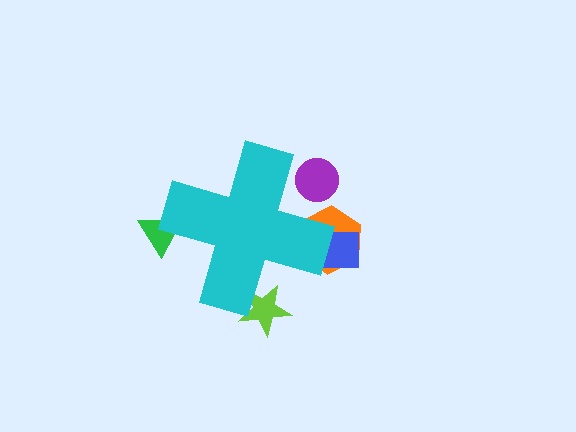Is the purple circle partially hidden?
Yes, the purple circle is partially hidden behind the cyan cross.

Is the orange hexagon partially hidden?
Yes, the orange hexagon is partially hidden behind the cyan cross.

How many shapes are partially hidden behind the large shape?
5 shapes are partially hidden.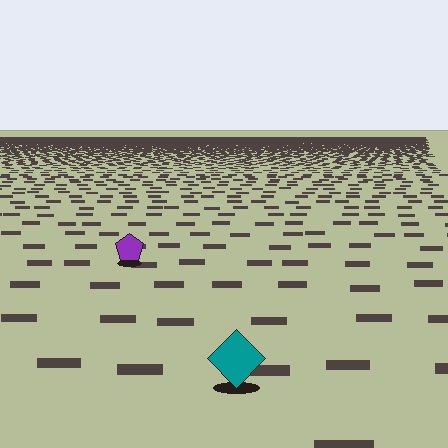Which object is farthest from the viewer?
The purple pentagon is farthest from the viewer. It appears smaller and the ground texture around it is denser.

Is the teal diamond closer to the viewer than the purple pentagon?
Yes. The teal diamond is closer — you can tell from the texture gradient: the ground texture is coarser near it.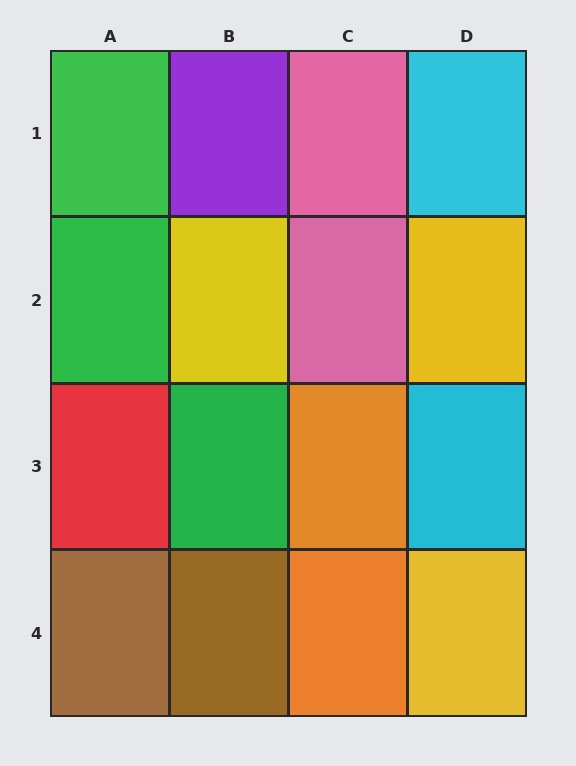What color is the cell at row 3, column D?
Cyan.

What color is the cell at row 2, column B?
Yellow.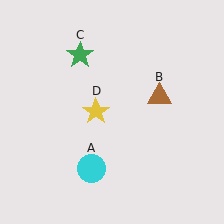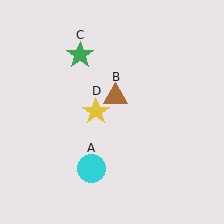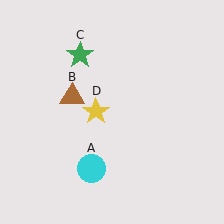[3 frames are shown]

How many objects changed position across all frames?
1 object changed position: brown triangle (object B).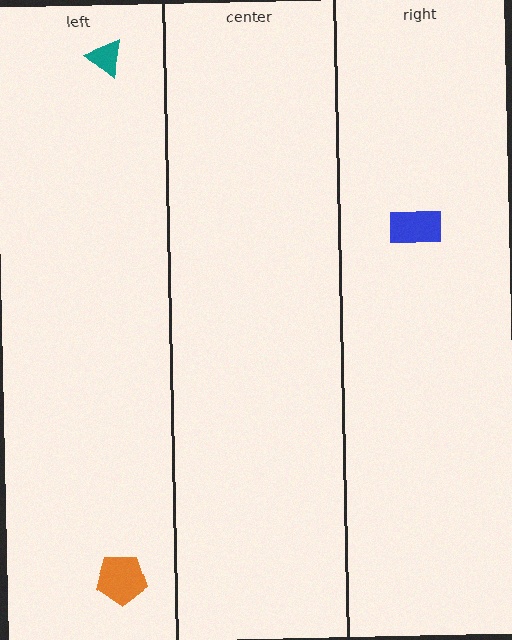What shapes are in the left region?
The orange pentagon, the teal triangle.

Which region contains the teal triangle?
The left region.